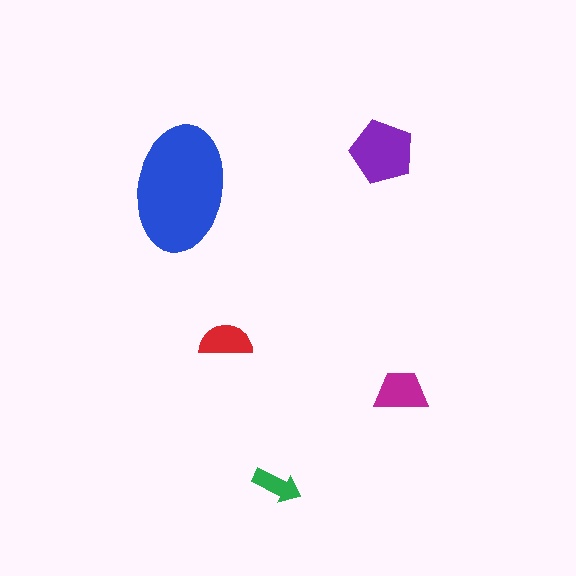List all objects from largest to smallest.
The blue ellipse, the purple pentagon, the magenta trapezoid, the red semicircle, the green arrow.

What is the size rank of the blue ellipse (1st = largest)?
1st.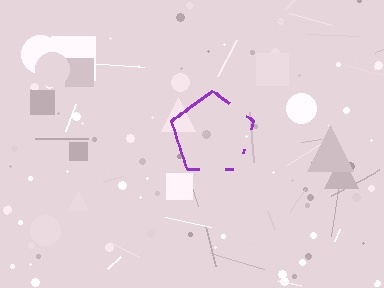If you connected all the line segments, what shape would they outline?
They would outline a pentagon.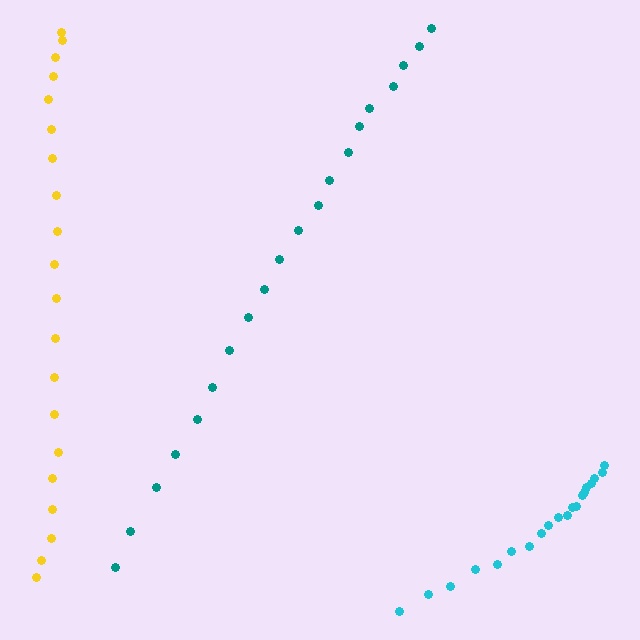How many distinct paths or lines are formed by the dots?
There are 3 distinct paths.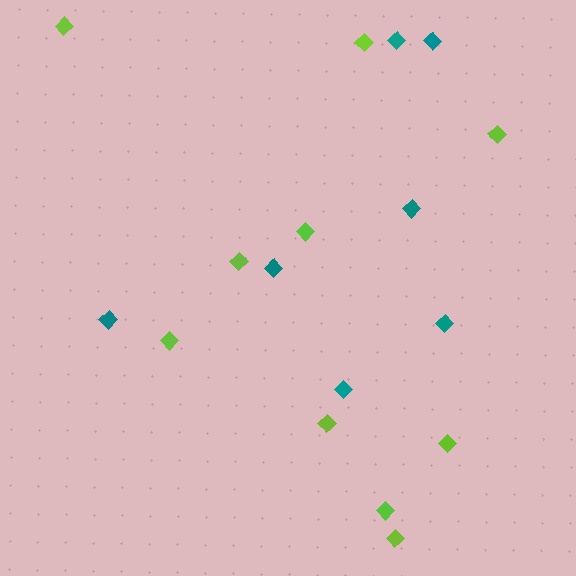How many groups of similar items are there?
There are 2 groups: one group of lime diamonds (10) and one group of teal diamonds (7).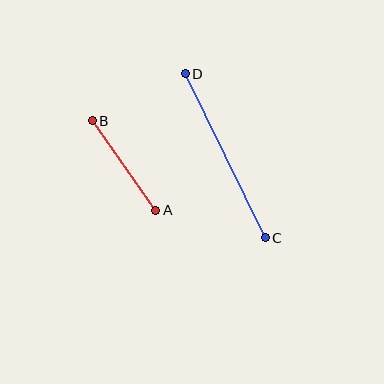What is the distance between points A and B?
The distance is approximately 109 pixels.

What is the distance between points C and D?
The distance is approximately 183 pixels.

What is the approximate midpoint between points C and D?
The midpoint is at approximately (225, 156) pixels.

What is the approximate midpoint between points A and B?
The midpoint is at approximately (124, 165) pixels.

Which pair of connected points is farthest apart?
Points C and D are farthest apart.